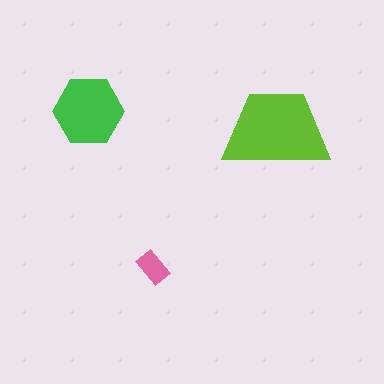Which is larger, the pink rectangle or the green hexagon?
The green hexagon.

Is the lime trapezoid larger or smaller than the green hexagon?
Larger.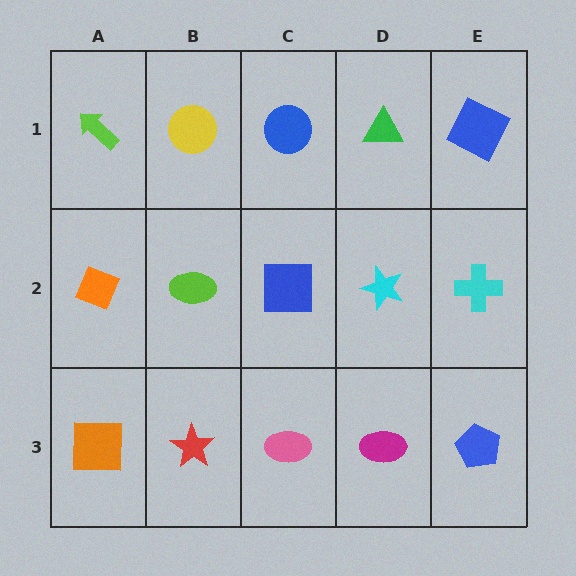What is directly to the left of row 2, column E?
A cyan star.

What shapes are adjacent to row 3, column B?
A lime ellipse (row 2, column B), an orange square (row 3, column A), a pink ellipse (row 3, column C).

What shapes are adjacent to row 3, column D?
A cyan star (row 2, column D), a pink ellipse (row 3, column C), a blue pentagon (row 3, column E).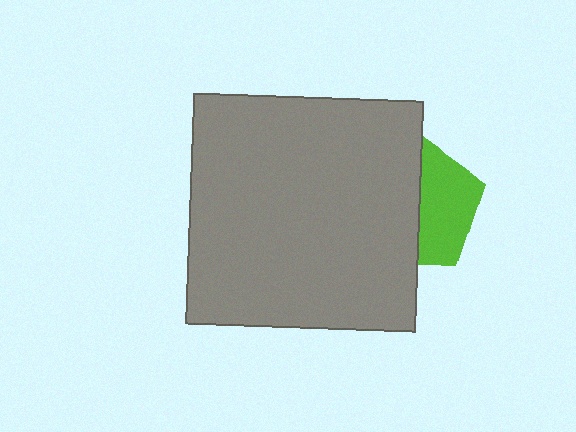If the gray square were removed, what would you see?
You would see the complete lime pentagon.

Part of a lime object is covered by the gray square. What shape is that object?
It is a pentagon.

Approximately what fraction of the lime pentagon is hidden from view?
Roughly 55% of the lime pentagon is hidden behind the gray square.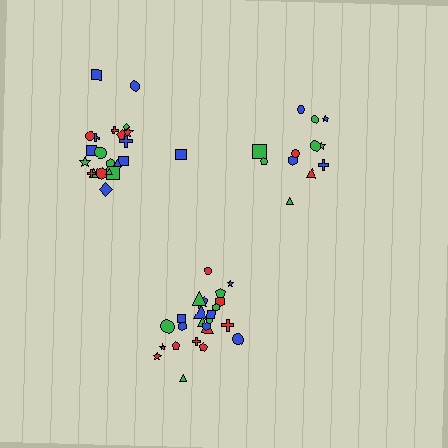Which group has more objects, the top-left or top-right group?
The top-left group.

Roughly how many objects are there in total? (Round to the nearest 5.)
Roughly 60 objects in total.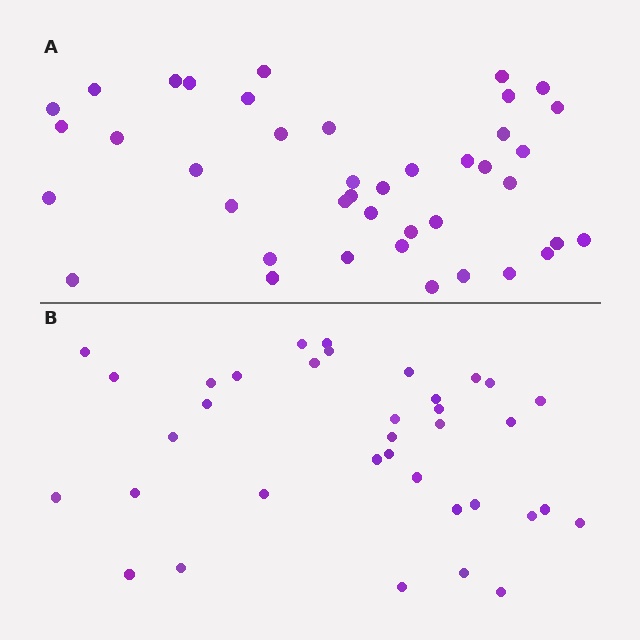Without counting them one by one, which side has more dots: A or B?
Region A (the top region) has more dots.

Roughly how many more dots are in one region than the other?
Region A has about 5 more dots than region B.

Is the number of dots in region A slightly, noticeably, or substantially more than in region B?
Region A has only slightly more — the two regions are fairly close. The ratio is roughly 1.1 to 1.